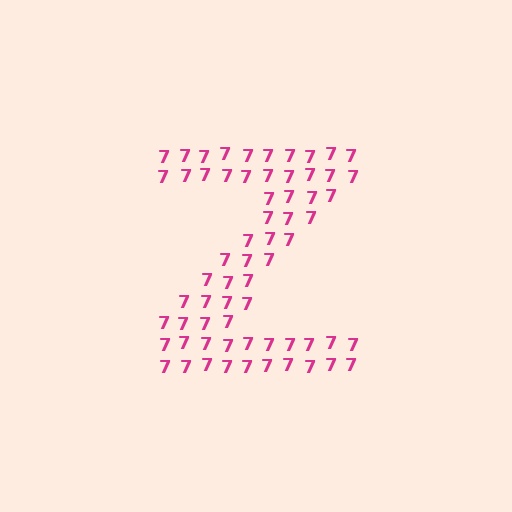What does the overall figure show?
The overall figure shows the letter Z.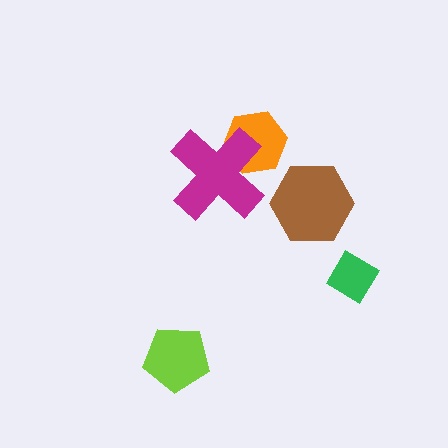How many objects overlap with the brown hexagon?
0 objects overlap with the brown hexagon.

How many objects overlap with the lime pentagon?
0 objects overlap with the lime pentagon.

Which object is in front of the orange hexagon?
The magenta cross is in front of the orange hexagon.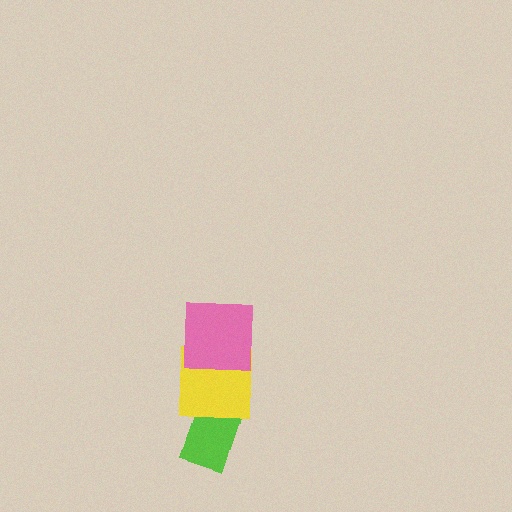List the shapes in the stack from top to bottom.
From top to bottom: the pink square, the yellow square, the lime rectangle.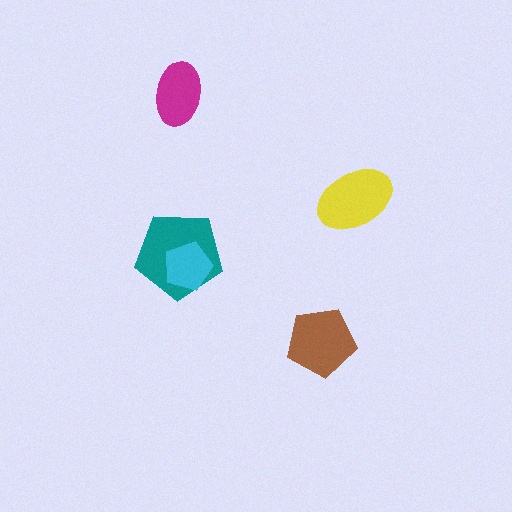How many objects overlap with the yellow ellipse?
0 objects overlap with the yellow ellipse.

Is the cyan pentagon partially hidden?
No, no other shape covers it.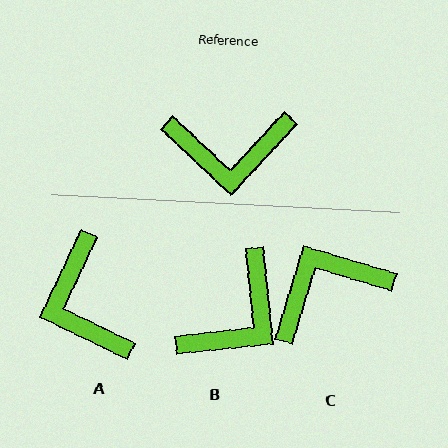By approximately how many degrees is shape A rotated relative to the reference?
Approximately 73 degrees clockwise.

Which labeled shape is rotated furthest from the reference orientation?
C, about 154 degrees away.